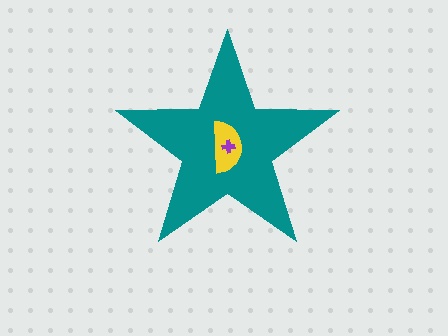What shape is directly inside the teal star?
The yellow semicircle.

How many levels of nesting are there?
3.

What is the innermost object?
The purple cross.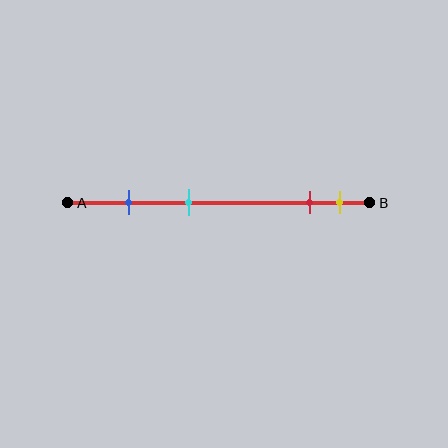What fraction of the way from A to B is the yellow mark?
The yellow mark is approximately 90% (0.9) of the way from A to B.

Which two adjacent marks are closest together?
The red and yellow marks are the closest adjacent pair.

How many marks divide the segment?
There are 4 marks dividing the segment.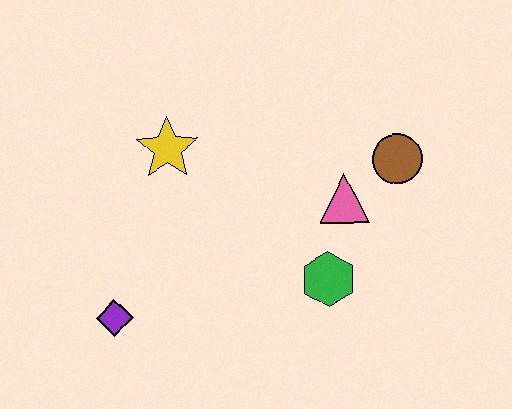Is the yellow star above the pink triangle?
Yes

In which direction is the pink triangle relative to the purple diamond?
The pink triangle is to the right of the purple diamond.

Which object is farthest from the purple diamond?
The brown circle is farthest from the purple diamond.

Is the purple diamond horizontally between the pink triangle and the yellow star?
No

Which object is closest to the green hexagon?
The pink triangle is closest to the green hexagon.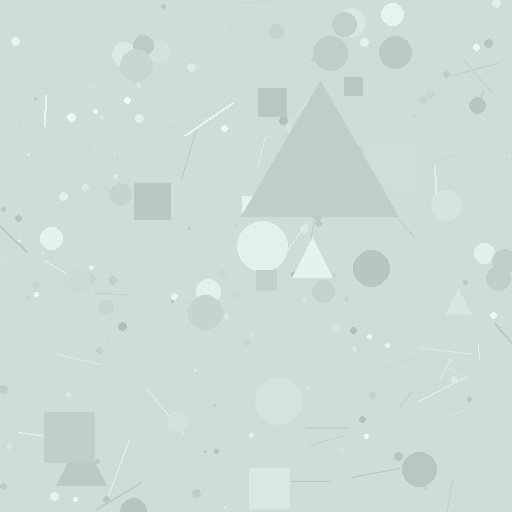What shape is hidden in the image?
A triangle is hidden in the image.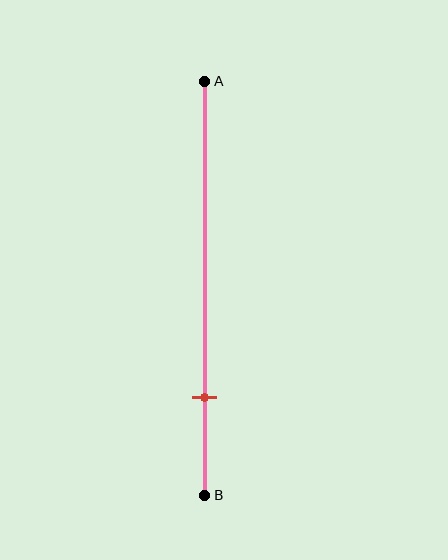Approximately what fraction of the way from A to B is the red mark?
The red mark is approximately 75% of the way from A to B.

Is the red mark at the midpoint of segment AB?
No, the mark is at about 75% from A, not at the 50% midpoint.